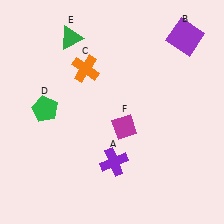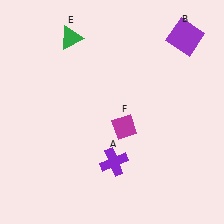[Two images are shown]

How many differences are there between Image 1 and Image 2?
There are 2 differences between the two images.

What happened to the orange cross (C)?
The orange cross (C) was removed in Image 2. It was in the top-left area of Image 1.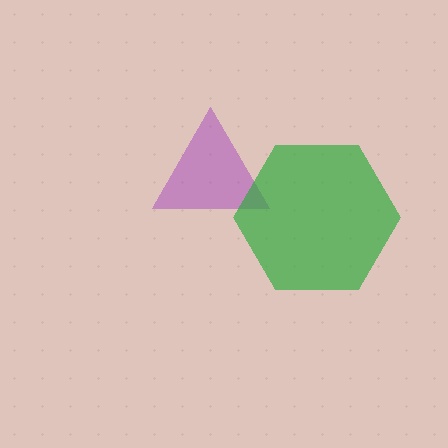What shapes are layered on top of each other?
The layered shapes are: a purple triangle, a green hexagon.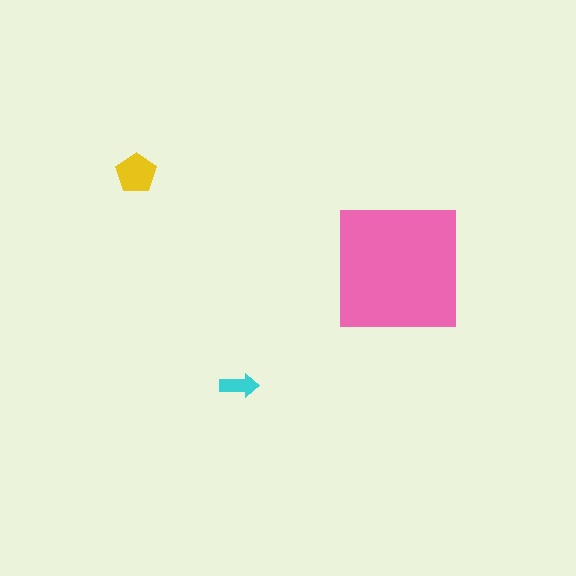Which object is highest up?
The yellow pentagon is topmost.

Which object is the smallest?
The cyan arrow.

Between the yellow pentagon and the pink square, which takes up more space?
The pink square.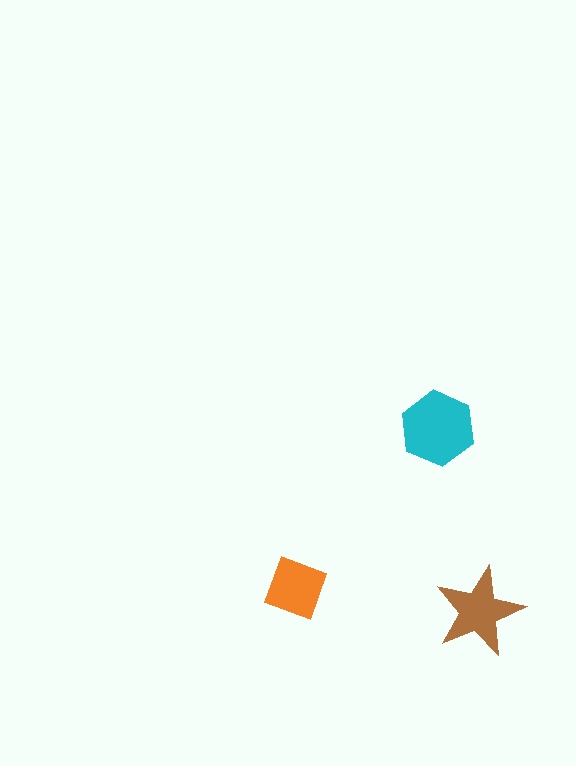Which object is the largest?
The cyan hexagon.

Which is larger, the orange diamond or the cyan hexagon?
The cyan hexagon.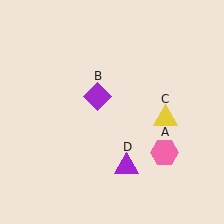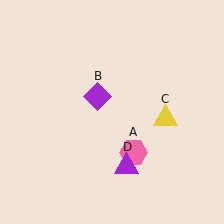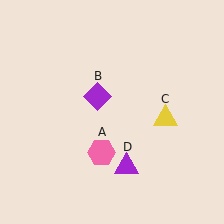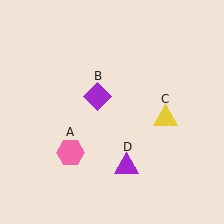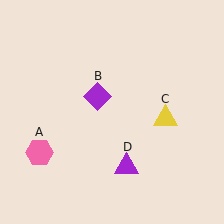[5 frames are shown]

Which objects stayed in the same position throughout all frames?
Purple diamond (object B) and yellow triangle (object C) and purple triangle (object D) remained stationary.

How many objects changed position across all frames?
1 object changed position: pink hexagon (object A).